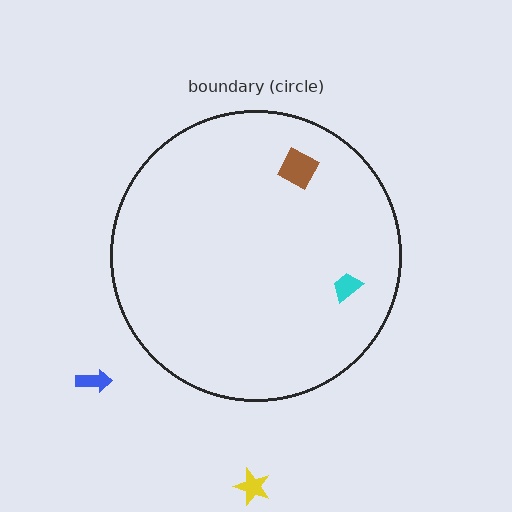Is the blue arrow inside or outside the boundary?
Outside.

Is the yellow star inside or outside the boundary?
Outside.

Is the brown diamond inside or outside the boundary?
Inside.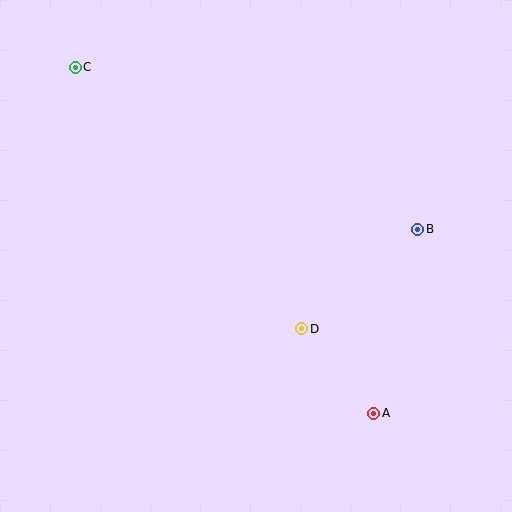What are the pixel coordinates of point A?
Point A is at (374, 413).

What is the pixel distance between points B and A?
The distance between B and A is 189 pixels.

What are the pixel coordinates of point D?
Point D is at (302, 329).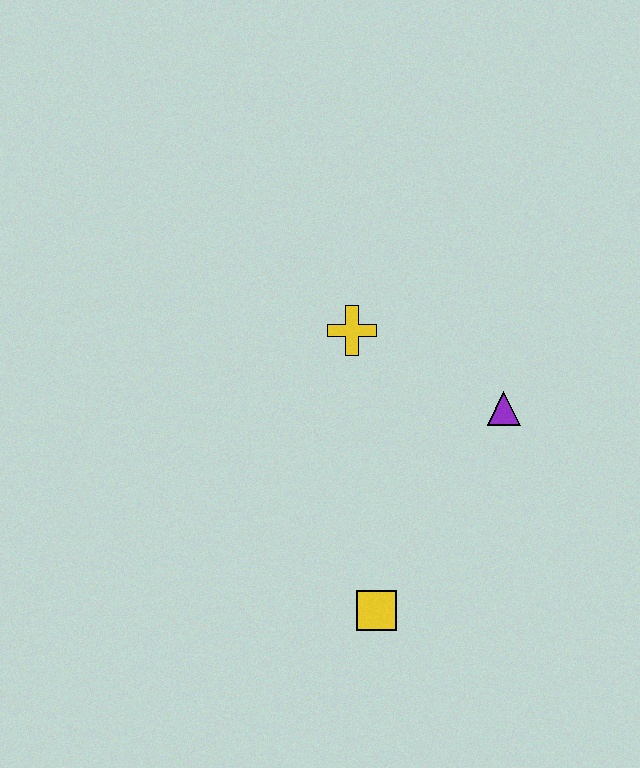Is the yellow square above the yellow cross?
No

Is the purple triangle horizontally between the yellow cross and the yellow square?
No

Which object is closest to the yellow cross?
The purple triangle is closest to the yellow cross.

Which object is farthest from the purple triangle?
The yellow square is farthest from the purple triangle.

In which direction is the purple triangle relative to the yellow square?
The purple triangle is above the yellow square.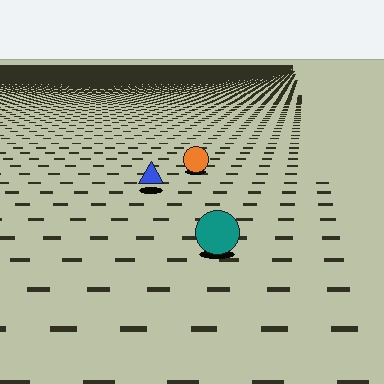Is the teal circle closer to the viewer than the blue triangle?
Yes. The teal circle is closer — you can tell from the texture gradient: the ground texture is coarser near it.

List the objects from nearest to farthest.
From nearest to farthest: the teal circle, the blue triangle, the orange circle.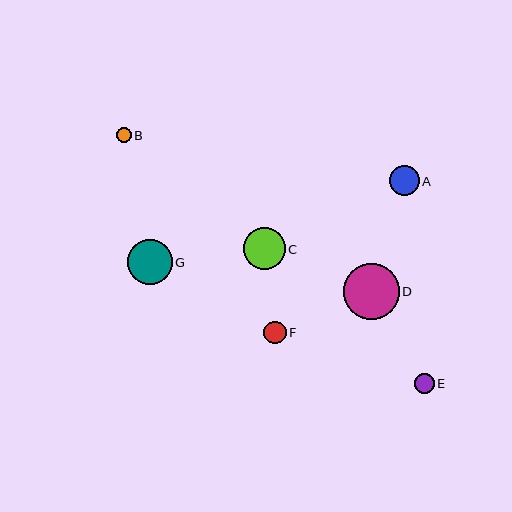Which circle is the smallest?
Circle B is the smallest with a size of approximately 15 pixels.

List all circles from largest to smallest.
From largest to smallest: D, G, C, A, F, E, B.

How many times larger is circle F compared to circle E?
Circle F is approximately 1.1 times the size of circle E.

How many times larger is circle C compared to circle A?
Circle C is approximately 1.4 times the size of circle A.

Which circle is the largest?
Circle D is the largest with a size of approximately 56 pixels.